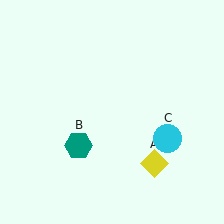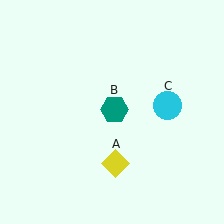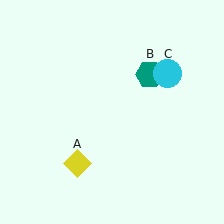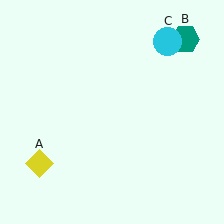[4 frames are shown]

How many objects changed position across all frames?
3 objects changed position: yellow diamond (object A), teal hexagon (object B), cyan circle (object C).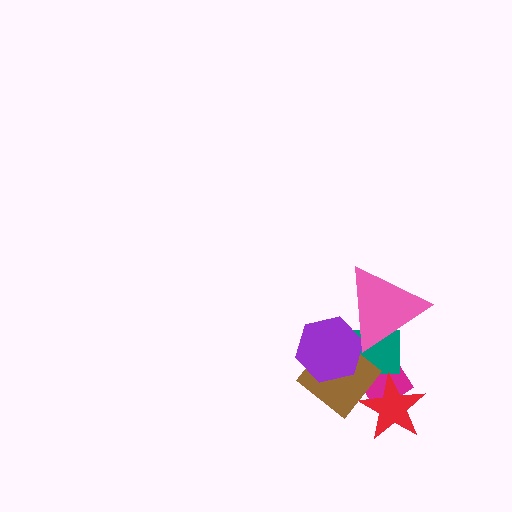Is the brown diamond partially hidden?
Yes, it is partially covered by another shape.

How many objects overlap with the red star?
2 objects overlap with the red star.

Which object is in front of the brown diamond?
The purple hexagon is in front of the brown diamond.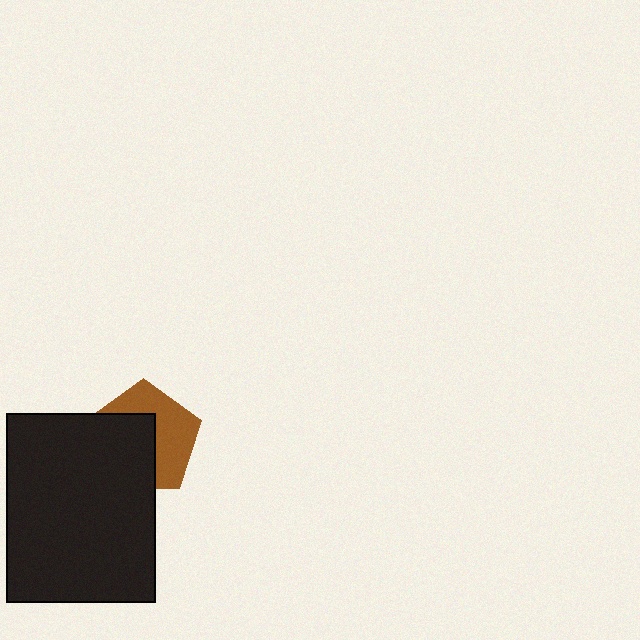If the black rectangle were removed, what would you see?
You would see the complete brown pentagon.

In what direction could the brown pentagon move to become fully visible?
The brown pentagon could move toward the upper-right. That would shift it out from behind the black rectangle entirely.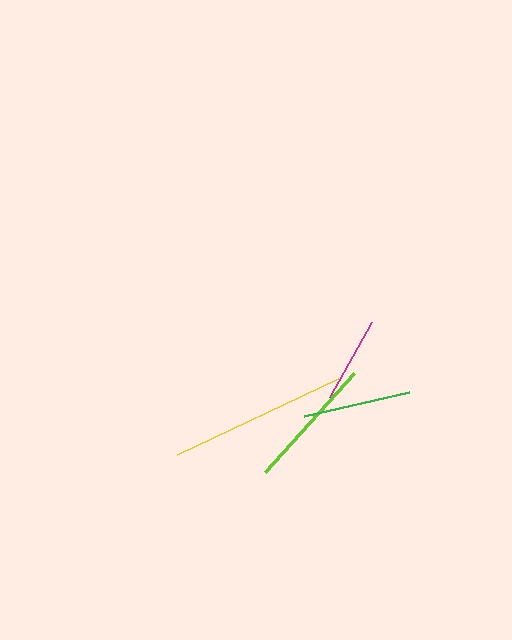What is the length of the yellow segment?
The yellow segment is approximately 177 pixels long.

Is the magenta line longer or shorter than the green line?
The green line is longer than the magenta line.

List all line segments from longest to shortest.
From longest to shortest: yellow, lime, green, magenta.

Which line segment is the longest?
The yellow line is the longest at approximately 177 pixels.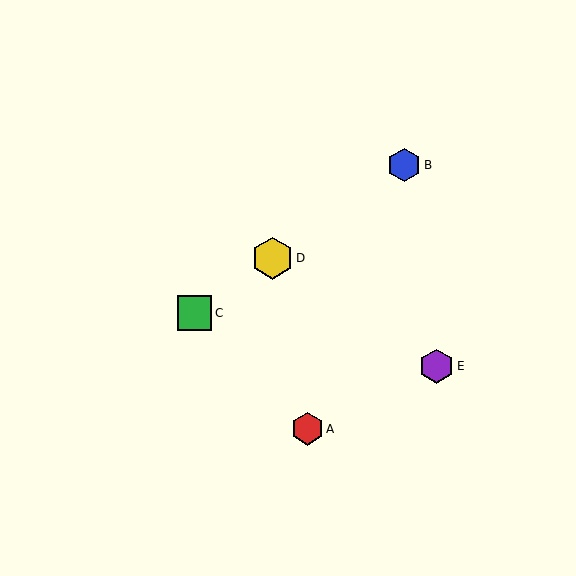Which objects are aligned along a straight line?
Objects B, C, D are aligned along a straight line.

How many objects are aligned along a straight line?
3 objects (B, C, D) are aligned along a straight line.